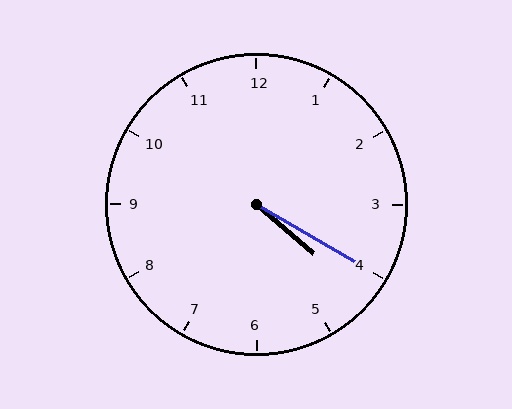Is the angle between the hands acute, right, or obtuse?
It is acute.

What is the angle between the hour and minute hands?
Approximately 10 degrees.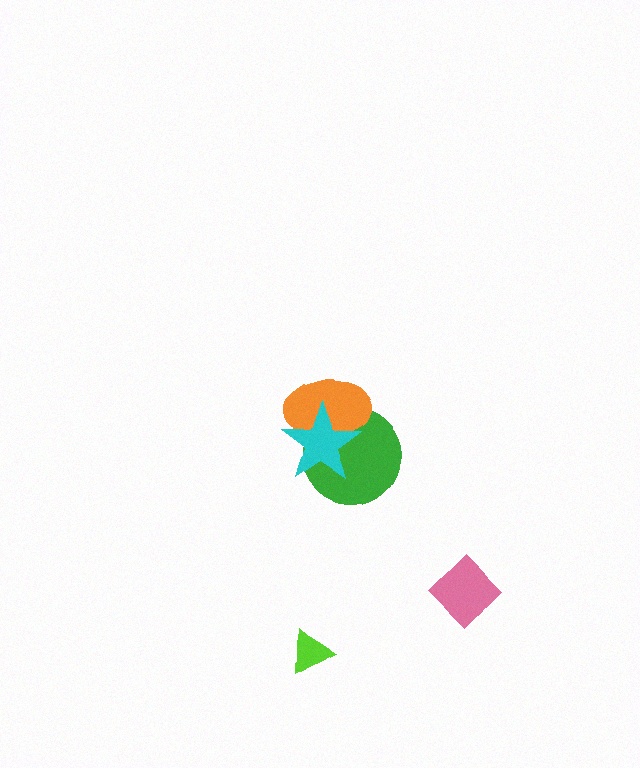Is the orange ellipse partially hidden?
Yes, it is partially covered by another shape.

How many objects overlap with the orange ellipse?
2 objects overlap with the orange ellipse.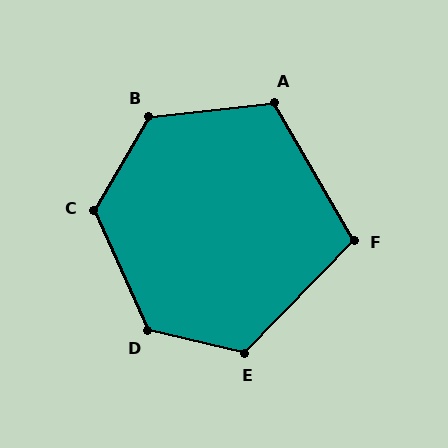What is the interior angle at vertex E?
Approximately 121 degrees (obtuse).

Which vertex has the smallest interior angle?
F, at approximately 106 degrees.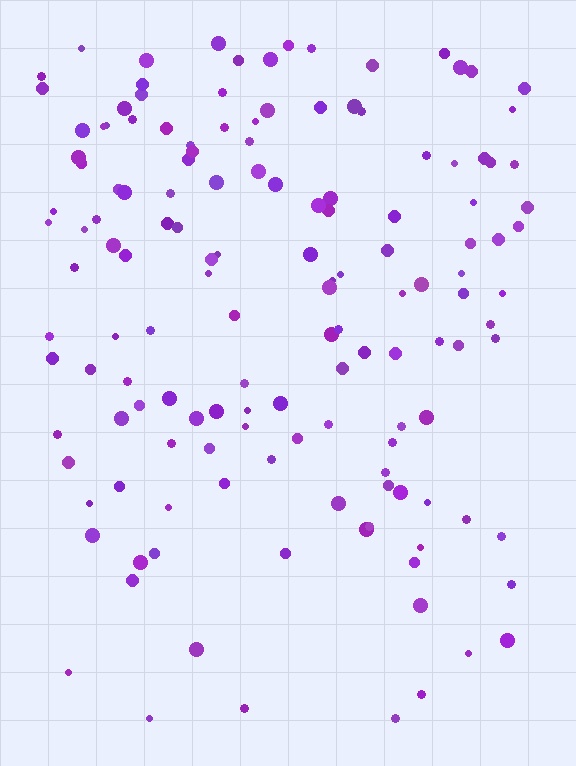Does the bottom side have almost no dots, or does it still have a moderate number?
Still a moderate number, just noticeably fewer than the top.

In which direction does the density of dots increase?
From bottom to top, with the top side densest.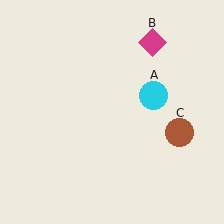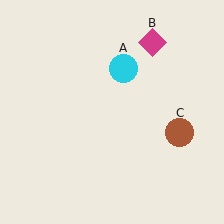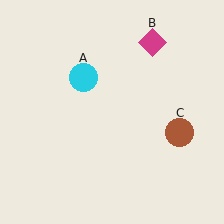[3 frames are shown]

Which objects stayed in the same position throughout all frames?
Magenta diamond (object B) and brown circle (object C) remained stationary.